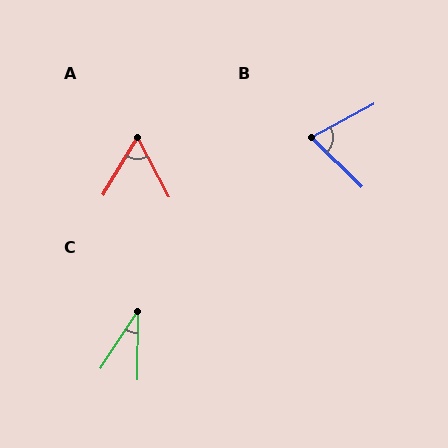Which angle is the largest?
B, at approximately 72 degrees.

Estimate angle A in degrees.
Approximately 59 degrees.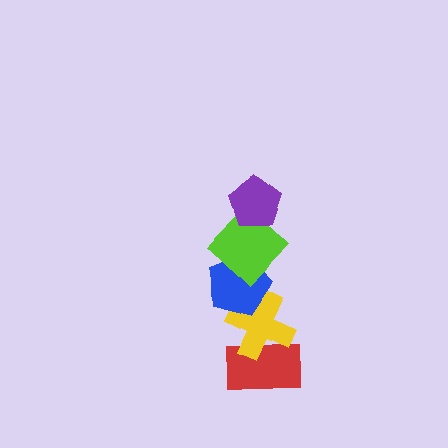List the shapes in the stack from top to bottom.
From top to bottom: the purple pentagon, the lime diamond, the blue pentagon, the yellow cross, the red rectangle.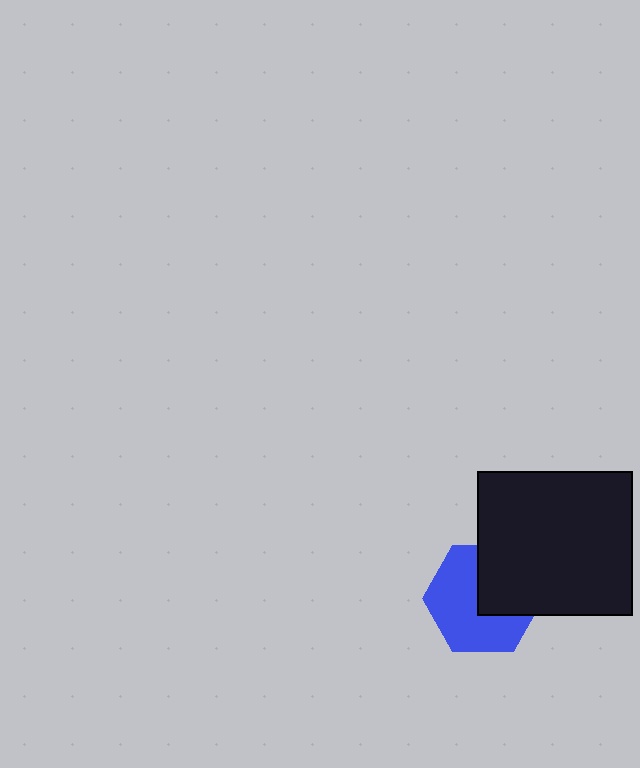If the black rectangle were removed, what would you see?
You would see the complete blue hexagon.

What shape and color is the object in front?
The object in front is a black rectangle.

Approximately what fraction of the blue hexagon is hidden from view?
Roughly 39% of the blue hexagon is hidden behind the black rectangle.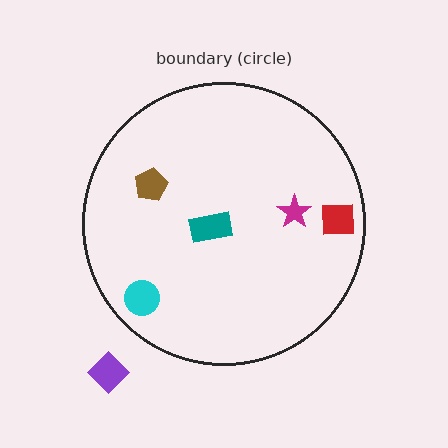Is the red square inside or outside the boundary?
Inside.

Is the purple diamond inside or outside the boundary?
Outside.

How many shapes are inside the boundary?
5 inside, 1 outside.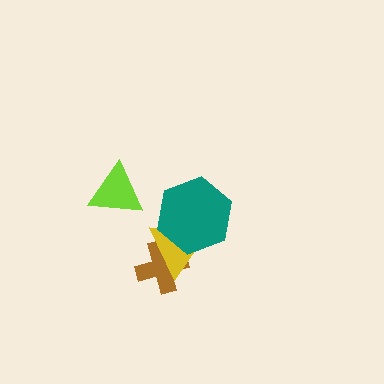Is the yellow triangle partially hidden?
Yes, it is partially covered by another shape.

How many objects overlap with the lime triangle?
0 objects overlap with the lime triangle.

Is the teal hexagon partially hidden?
No, no other shape covers it.